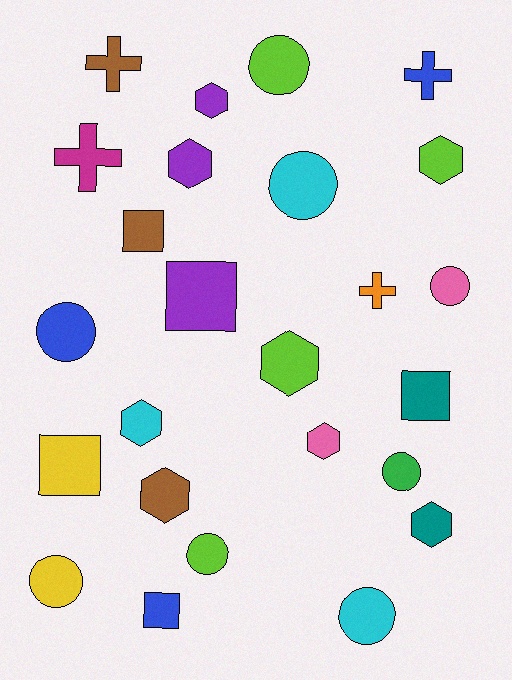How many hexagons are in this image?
There are 8 hexagons.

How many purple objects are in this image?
There are 3 purple objects.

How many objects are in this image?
There are 25 objects.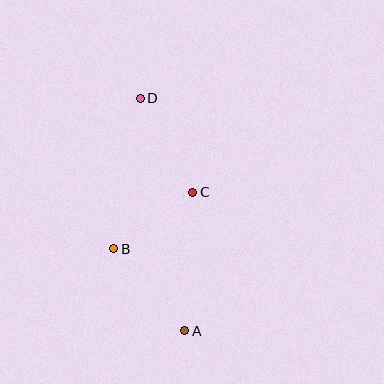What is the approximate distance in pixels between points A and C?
The distance between A and C is approximately 139 pixels.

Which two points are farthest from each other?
Points A and D are farthest from each other.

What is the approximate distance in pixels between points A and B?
The distance between A and B is approximately 109 pixels.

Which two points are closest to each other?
Points B and C are closest to each other.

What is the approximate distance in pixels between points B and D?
The distance between B and D is approximately 153 pixels.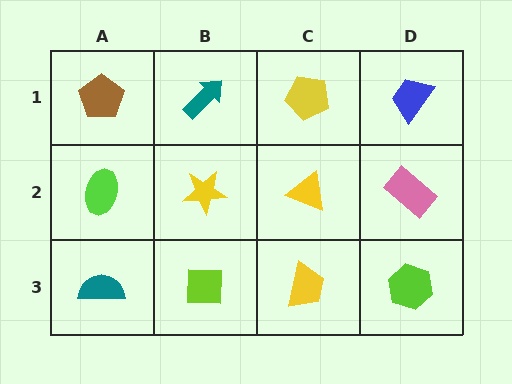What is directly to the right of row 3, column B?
A yellow trapezoid.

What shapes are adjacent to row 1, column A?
A lime ellipse (row 2, column A), a teal arrow (row 1, column B).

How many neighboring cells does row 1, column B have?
3.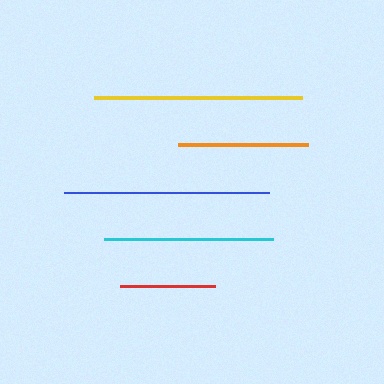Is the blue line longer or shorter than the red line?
The blue line is longer than the red line.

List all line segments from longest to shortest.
From longest to shortest: yellow, blue, cyan, orange, red.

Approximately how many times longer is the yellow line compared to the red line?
The yellow line is approximately 2.2 times the length of the red line.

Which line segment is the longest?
The yellow line is the longest at approximately 209 pixels.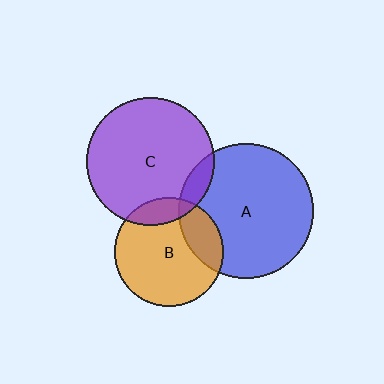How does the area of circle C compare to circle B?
Approximately 1.4 times.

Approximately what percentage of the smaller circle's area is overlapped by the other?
Approximately 20%.